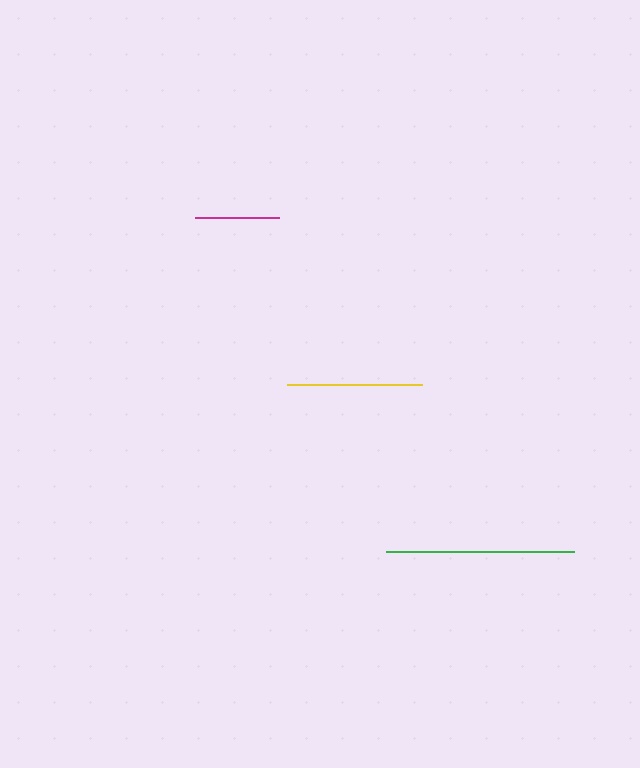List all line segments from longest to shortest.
From longest to shortest: green, yellow, magenta.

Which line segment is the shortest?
The magenta line is the shortest at approximately 84 pixels.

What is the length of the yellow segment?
The yellow segment is approximately 134 pixels long.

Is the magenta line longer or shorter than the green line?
The green line is longer than the magenta line.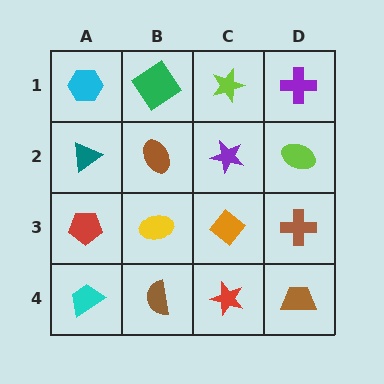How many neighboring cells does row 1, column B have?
3.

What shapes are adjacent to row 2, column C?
A lime star (row 1, column C), an orange diamond (row 3, column C), a brown ellipse (row 2, column B), a lime ellipse (row 2, column D).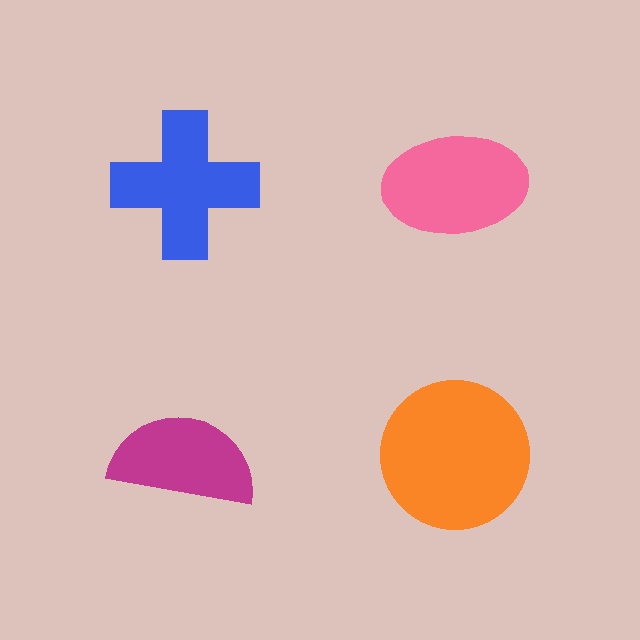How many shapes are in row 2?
2 shapes.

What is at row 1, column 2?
A pink ellipse.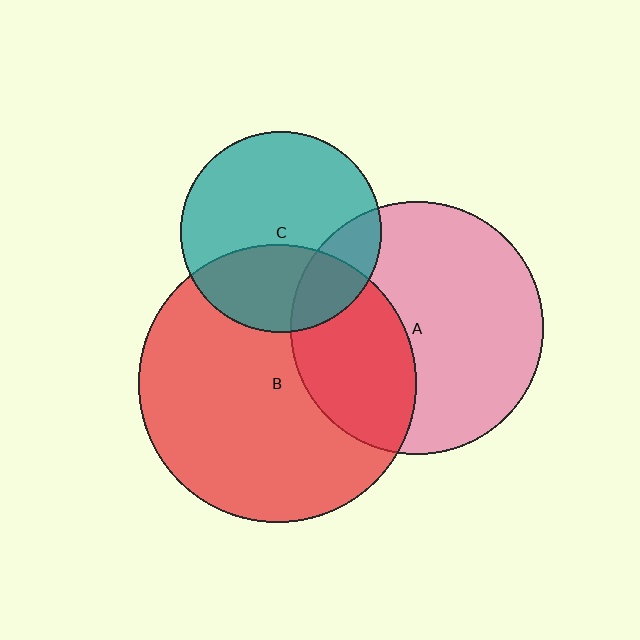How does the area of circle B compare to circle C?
Approximately 1.9 times.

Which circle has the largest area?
Circle B (red).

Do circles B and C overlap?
Yes.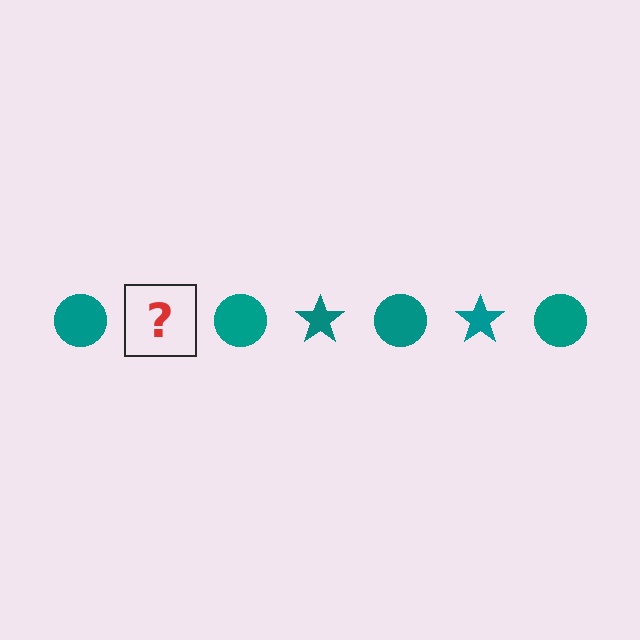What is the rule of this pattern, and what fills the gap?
The rule is that the pattern cycles through circle, star shapes in teal. The gap should be filled with a teal star.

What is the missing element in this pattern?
The missing element is a teal star.